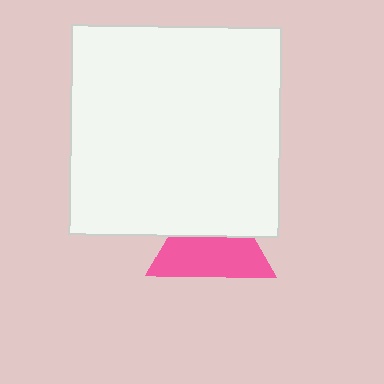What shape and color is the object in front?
The object in front is a white square.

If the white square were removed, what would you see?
You would see the complete pink triangle.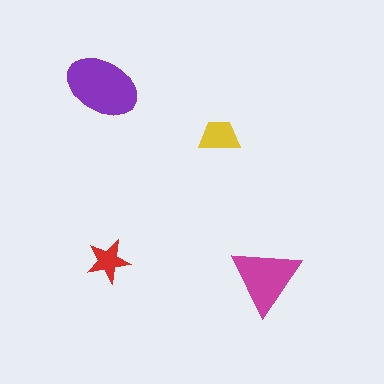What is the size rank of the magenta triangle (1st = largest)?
2nd.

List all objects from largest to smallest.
The purple ellipse, the magenta triangle, the yellow trapezoid, the red star.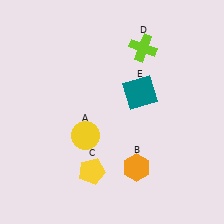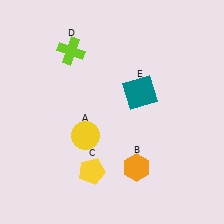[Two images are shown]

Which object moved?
The lime cross (D) moved left.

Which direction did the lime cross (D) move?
The lime cross (D) moved left.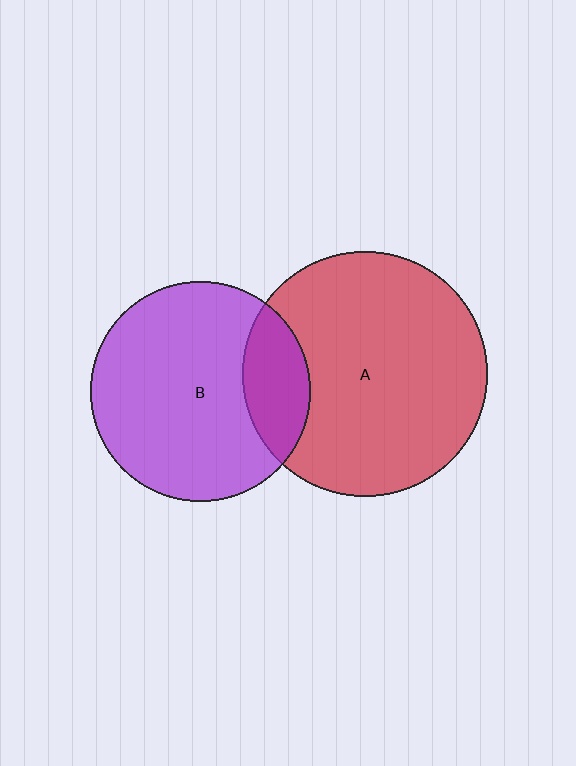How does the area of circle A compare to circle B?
Approximately 1.2 times.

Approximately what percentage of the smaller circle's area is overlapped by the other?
Approximately 20%.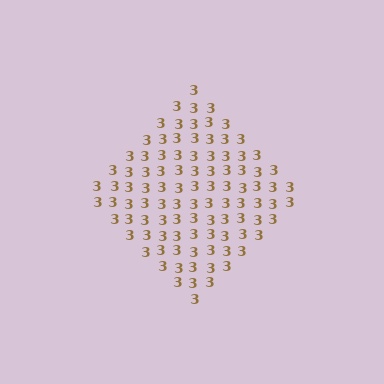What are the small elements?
The small elements are digit 3's.